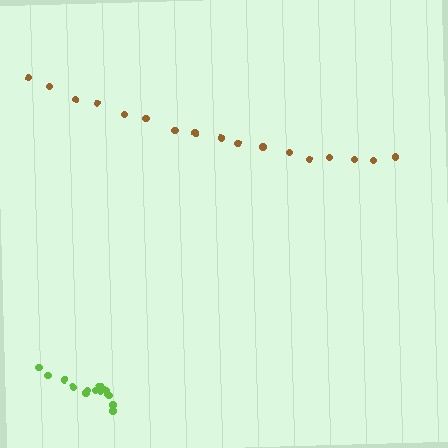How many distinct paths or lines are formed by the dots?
There are 2 distinct paths.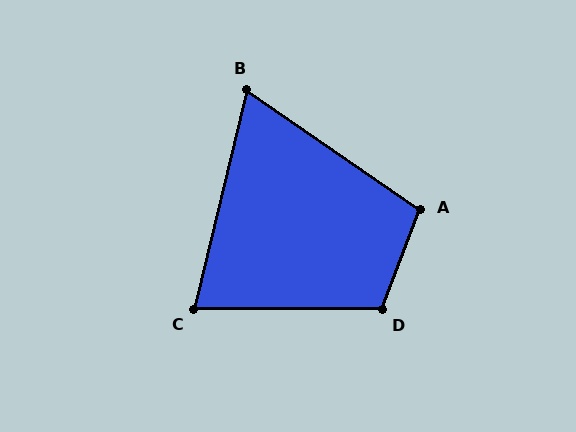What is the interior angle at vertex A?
Approximately 104 degrees (obtuse).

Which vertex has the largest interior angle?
D, at approximately 111 degrees.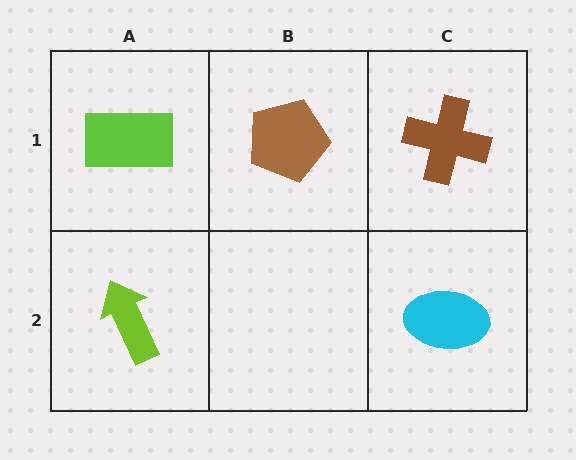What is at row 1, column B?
A brown pentagon.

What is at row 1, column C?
A brown cross.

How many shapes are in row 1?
3 shapes.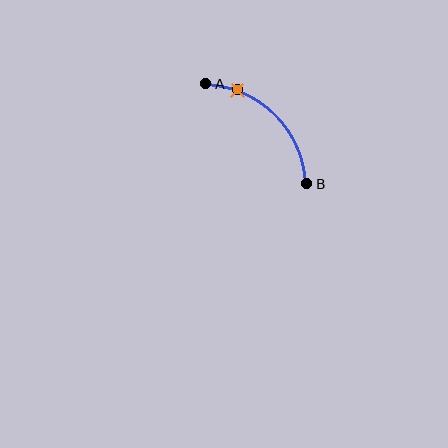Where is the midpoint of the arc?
The arc midpoint is the point on the curve farthest from the straight line joining A and B. It sits above and to the right of that line.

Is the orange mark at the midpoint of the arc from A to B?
No. The orange mark lies on the arc but is closer to endpoint A. The arc midpoint would be at the point on the curve equidistant along the arc from both A and B.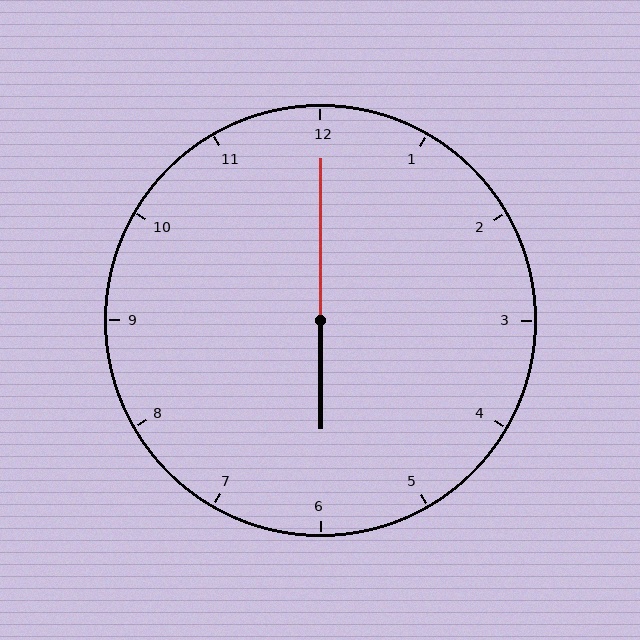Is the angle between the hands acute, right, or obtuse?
It is obtuse.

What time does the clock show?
6:00.